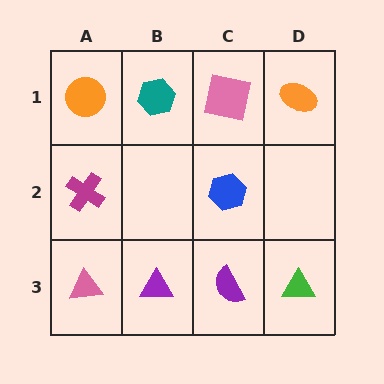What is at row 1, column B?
A teal hexagon.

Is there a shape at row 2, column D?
No, that cell is empty.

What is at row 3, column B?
A purple triangle.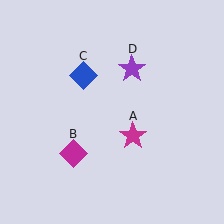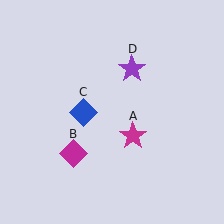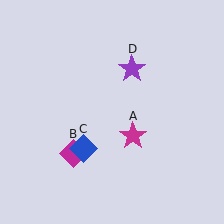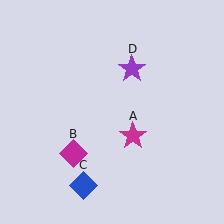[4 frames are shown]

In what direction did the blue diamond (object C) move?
The blue diamond (object C) moved down.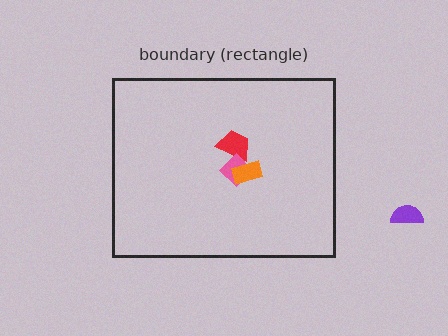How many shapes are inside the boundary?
3 inside, 1 outside.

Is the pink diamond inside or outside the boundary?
Inside.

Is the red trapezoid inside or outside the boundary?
Inside.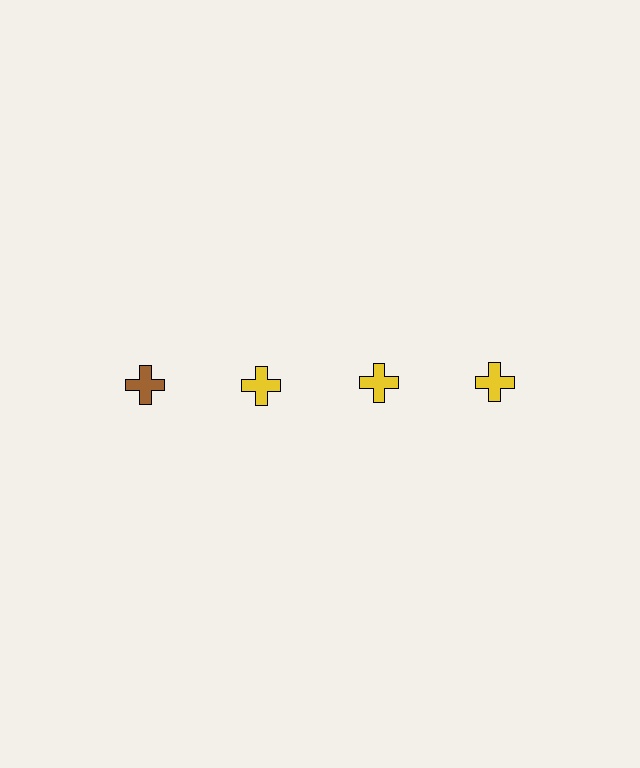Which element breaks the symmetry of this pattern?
The brown cross in the top row, leftmost column breaks the symmetry. All other shapes are yellow crosses.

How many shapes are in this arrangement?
There are 4 shapes arranged in a grid pattern.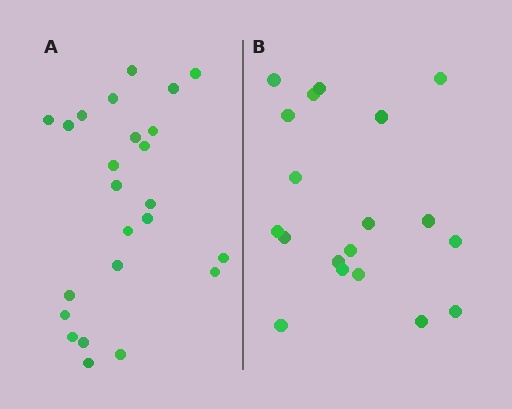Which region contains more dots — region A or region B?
Region A (the left region) has more dots.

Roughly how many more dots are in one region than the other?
Region A has about 5 more dots than region B.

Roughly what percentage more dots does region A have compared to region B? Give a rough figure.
About 25% more.